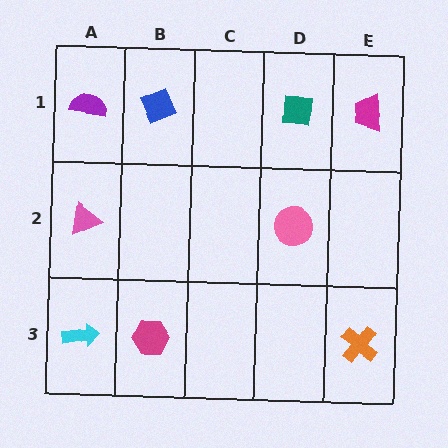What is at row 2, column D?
A pink circle.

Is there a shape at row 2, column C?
No, that cell is empty.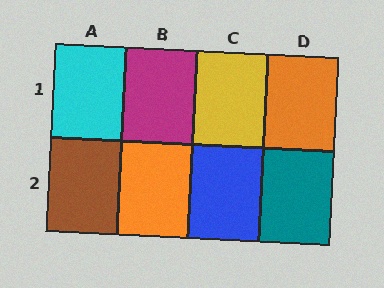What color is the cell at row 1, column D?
Orange.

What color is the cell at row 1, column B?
Magenta.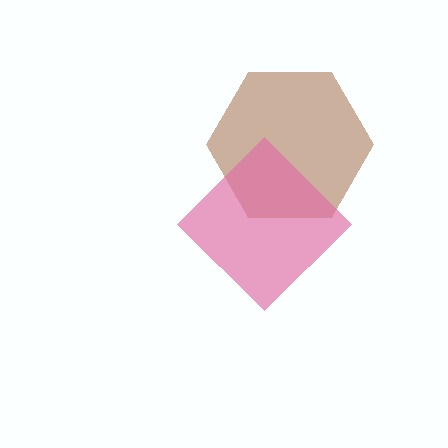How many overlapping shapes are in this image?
There are 2 overlapping shapes in the image.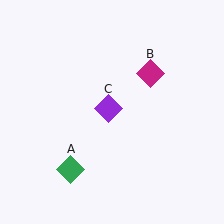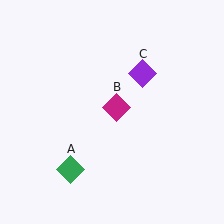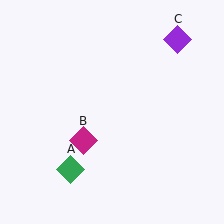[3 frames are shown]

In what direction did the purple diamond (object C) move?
The purple diamond (object C) moved up and to the right.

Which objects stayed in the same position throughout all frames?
Green diamond (object A) remained stationary.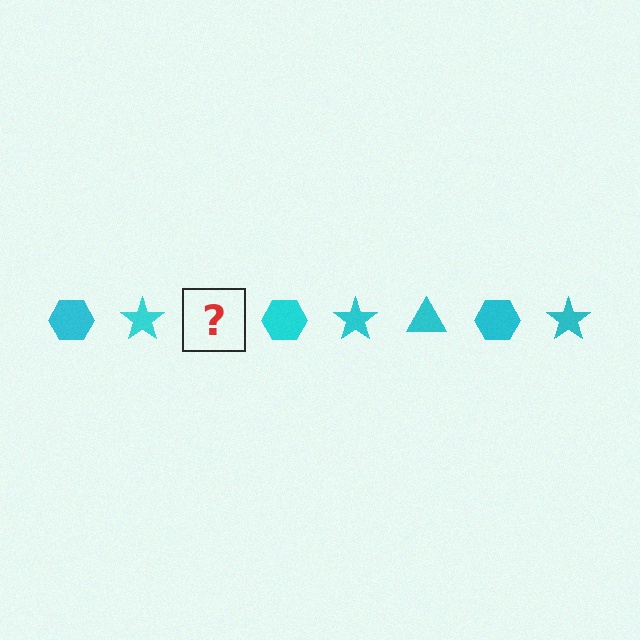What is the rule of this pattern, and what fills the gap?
The rule is that the pattern cycles through hexagon, star, triangle shapes in cyan. The gap should be filled with a cyan triangle.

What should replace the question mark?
The question mark should be replaced with a cyan triangle.